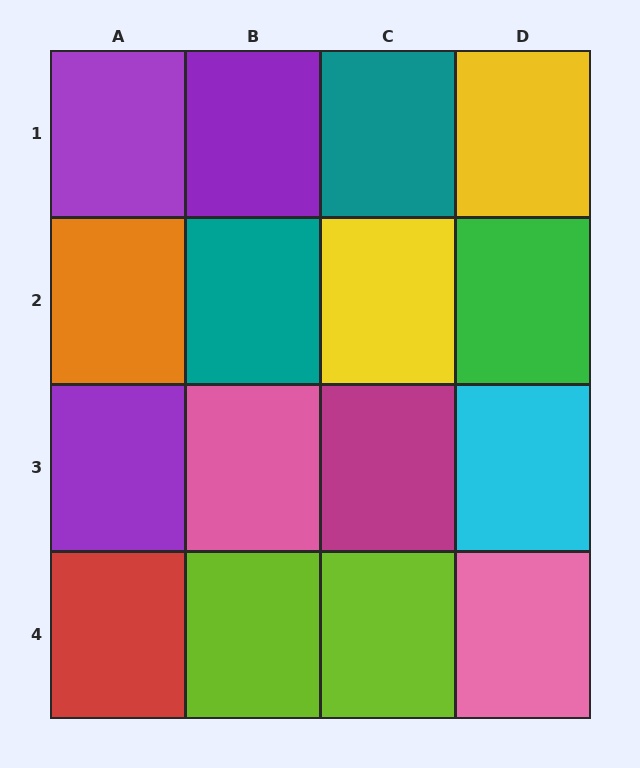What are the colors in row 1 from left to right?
Purple, purple, teal, yellow.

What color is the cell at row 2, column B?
Teal.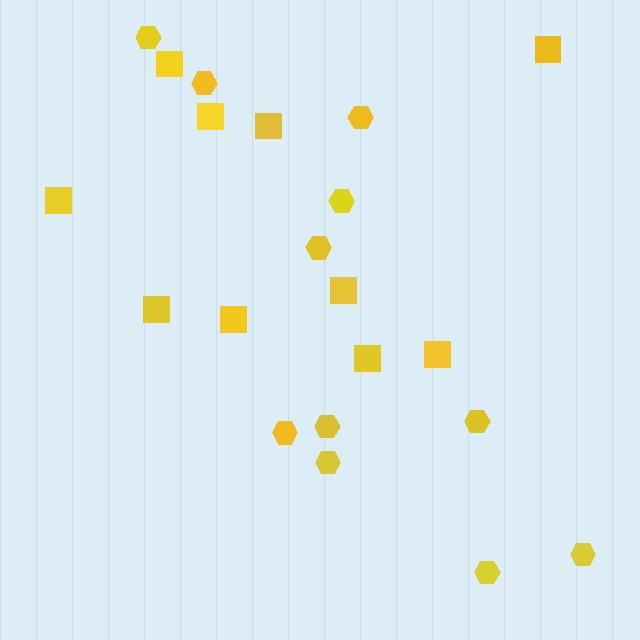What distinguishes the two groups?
There are 2 groups: one group of squares (10) and one group of hexagons (11).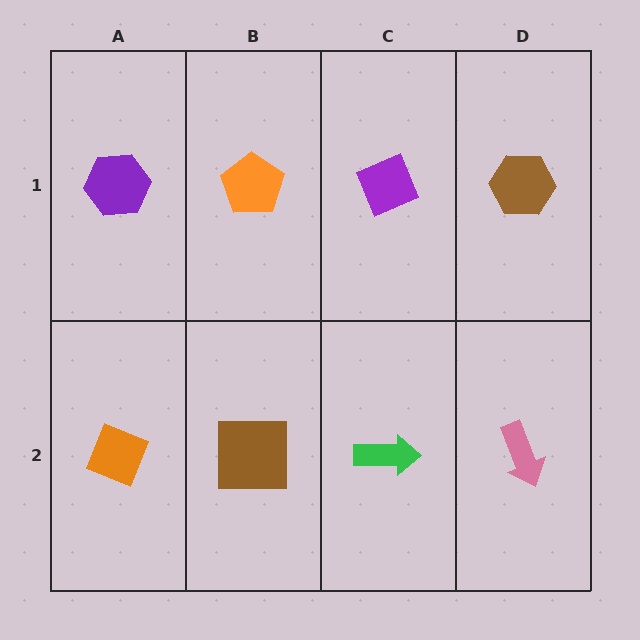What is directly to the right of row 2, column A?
A brown square.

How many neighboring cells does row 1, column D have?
2.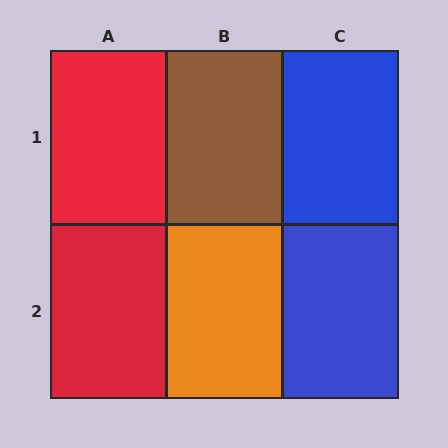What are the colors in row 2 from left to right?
Red, orange, blue.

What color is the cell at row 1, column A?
Red.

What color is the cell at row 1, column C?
Blue.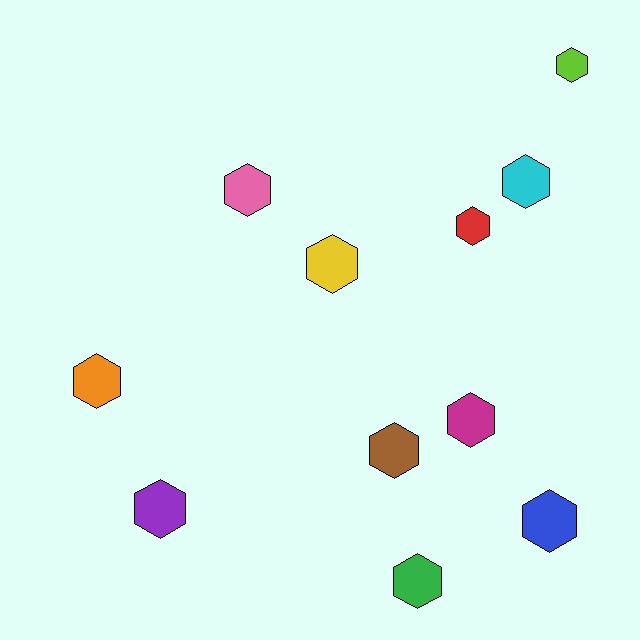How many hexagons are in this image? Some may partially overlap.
There are 11 hexagons.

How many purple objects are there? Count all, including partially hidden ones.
There is 1 purple object.